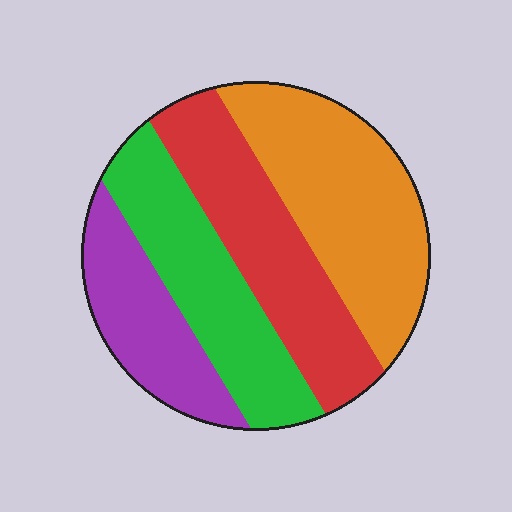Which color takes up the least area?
Purple, at roughly 20%.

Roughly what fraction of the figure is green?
Green covers 24% of the figure.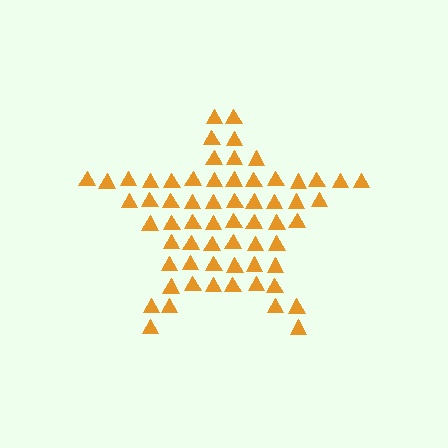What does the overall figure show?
The overall figure shows a star.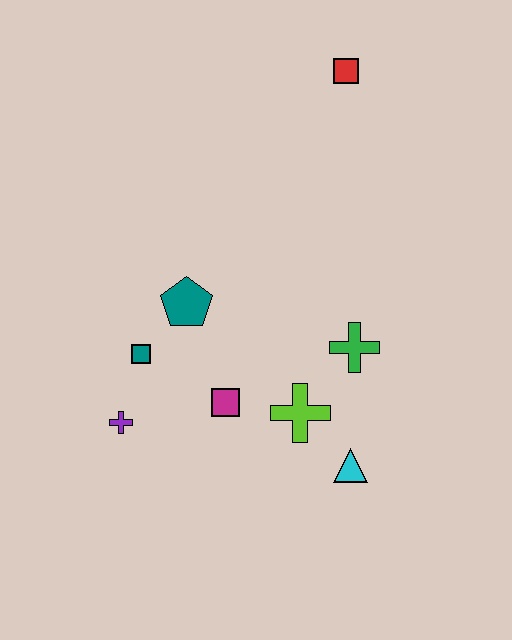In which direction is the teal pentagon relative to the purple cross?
The teal pentagon is above the purple cross.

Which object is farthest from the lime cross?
The red square is farthest from the lime cross.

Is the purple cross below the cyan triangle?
No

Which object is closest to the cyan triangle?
The lime cross is closest to the cyan triangle.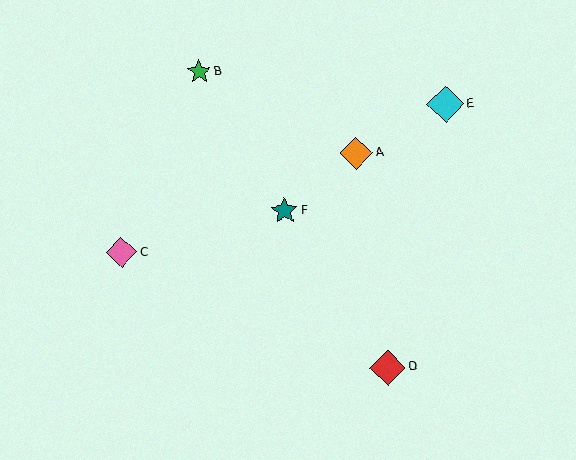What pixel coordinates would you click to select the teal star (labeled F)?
Click at (284, 211) to select the teal star F.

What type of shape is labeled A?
Shape A is an orange diamond.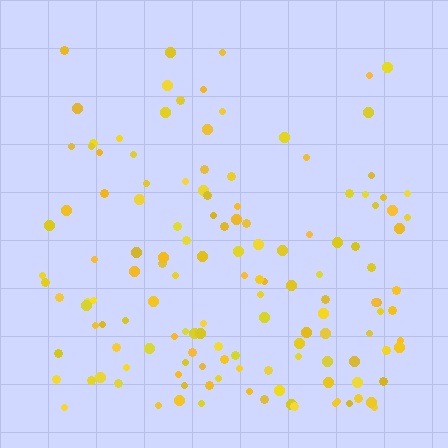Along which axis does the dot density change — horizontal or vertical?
Vertical.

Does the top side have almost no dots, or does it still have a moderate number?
Still a moderate number, just noticeably fewer than the bottom.